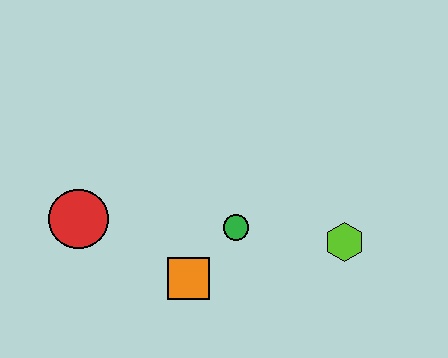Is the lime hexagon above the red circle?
No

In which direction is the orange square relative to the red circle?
The orange square is to the right of the red circle.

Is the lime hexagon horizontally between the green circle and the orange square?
No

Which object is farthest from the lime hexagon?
The red circle is farthest from the lime hexagon.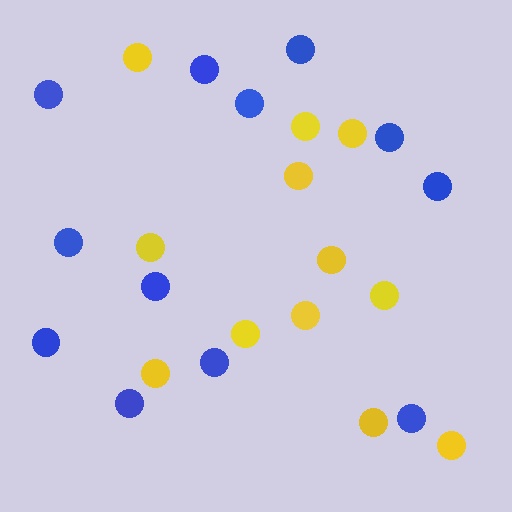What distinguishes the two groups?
There are 2 groups: one group of yellow circles (12) and one group of blue circles (12).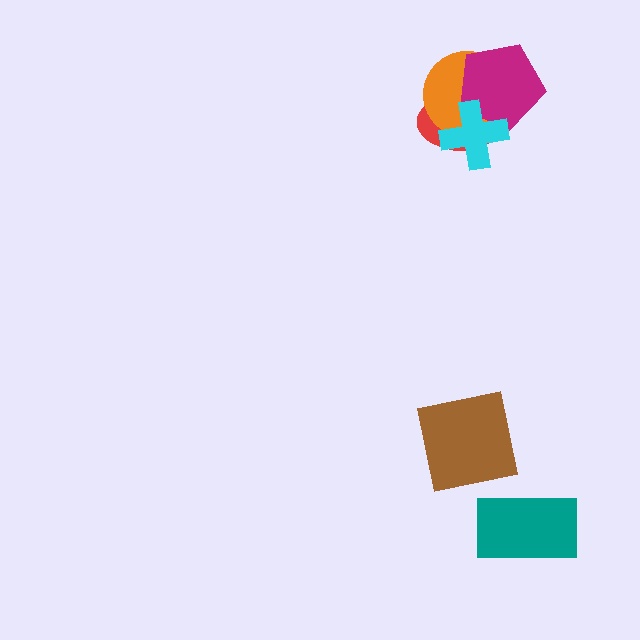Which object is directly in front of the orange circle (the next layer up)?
The magenta pentagon is directly in front of the orange circle.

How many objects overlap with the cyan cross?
3 objects overlap with the cyan cross.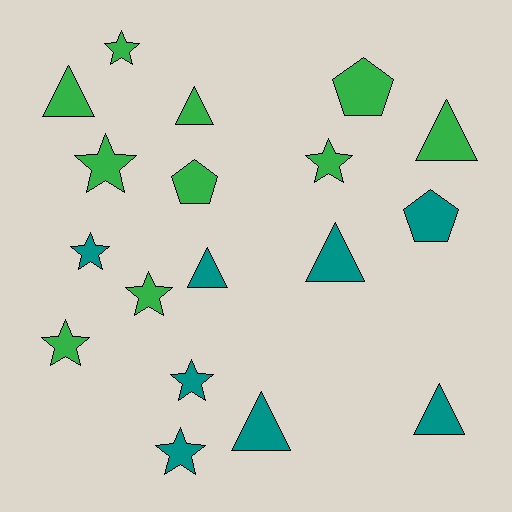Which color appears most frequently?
Green, with 10 objects.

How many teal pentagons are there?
There is 1 teal pentagon.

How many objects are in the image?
There are 18 objects.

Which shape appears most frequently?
Star, with 8 objects.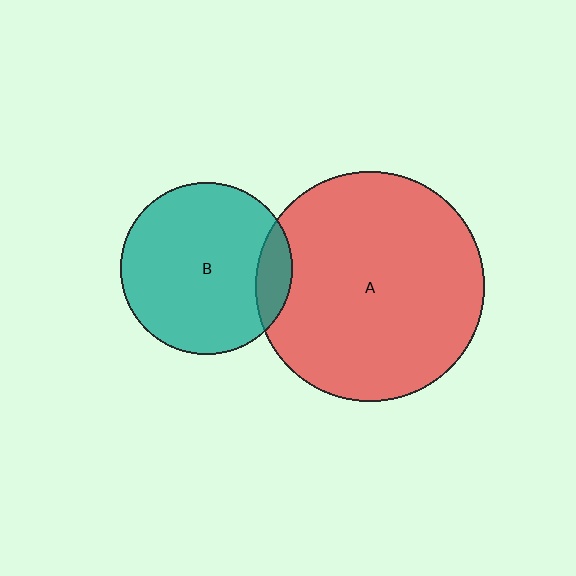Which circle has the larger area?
Circle A (red).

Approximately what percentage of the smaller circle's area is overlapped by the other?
Approximately 10%.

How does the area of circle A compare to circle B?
Approximately 1.8 times.